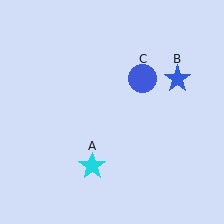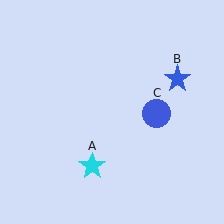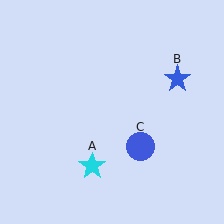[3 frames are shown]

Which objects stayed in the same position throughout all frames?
Cyan star (object A) and blue star (object B) remained stationary.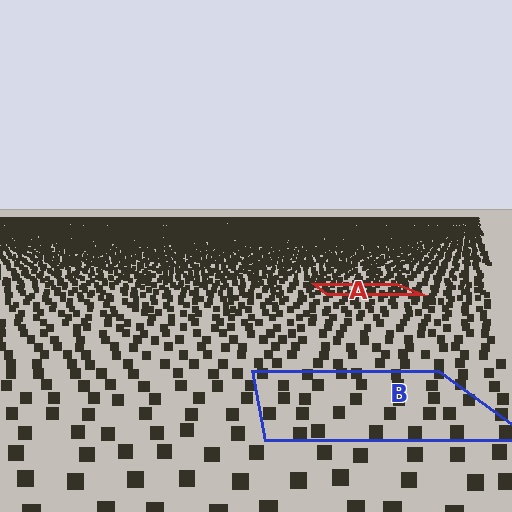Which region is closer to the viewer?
Region B is closer. The texture elements there are larger and more spread out.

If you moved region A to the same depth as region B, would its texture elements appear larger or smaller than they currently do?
They would appear larger. At a closer depth, the same texture elements are projected at a bigger on-screen size.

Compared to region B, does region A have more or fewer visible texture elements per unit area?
Region A has more texture elements per unit area — they are packed more densely because it is farther away.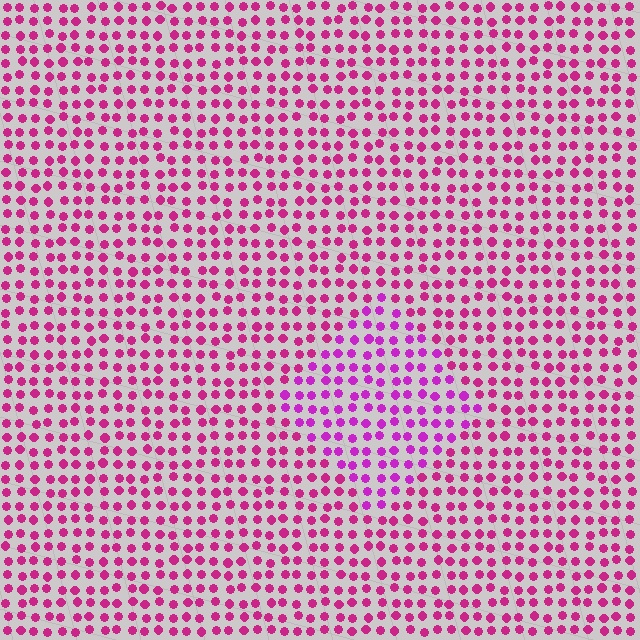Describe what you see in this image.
The image is filled with small magenta elements in a uniform arrangement. A diamond-shaped region is visible where the elements are tinted to a slightly different hue, forming a subtle color boundary.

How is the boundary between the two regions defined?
The boundary is defined purely by a slight shift in hue (about 25 degrees). Spacing, size, and orientation are identical on both sides.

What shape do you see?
I see a diamond.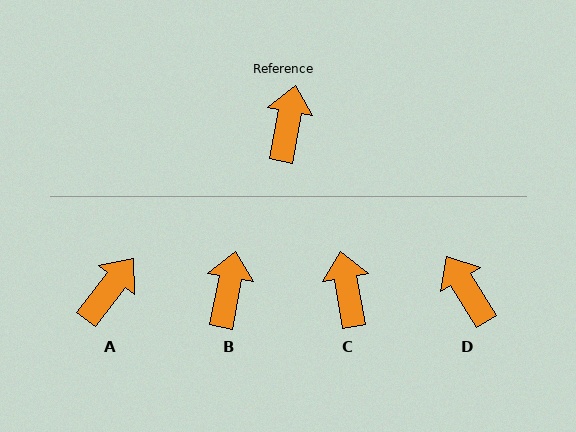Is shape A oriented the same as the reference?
No, it is off by about 27 degrees.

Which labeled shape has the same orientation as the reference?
B.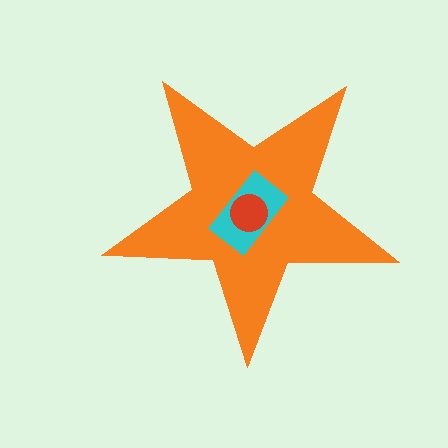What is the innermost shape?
The red circle.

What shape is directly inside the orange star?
The cyan rectangle.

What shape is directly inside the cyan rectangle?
The red circle.